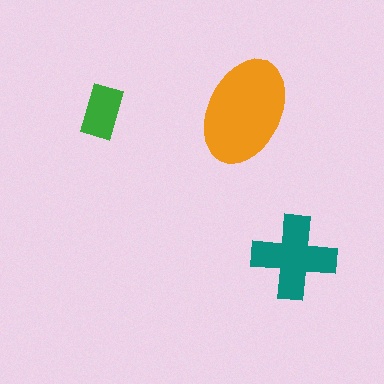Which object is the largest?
The orange ellipse.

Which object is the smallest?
The green rectangle.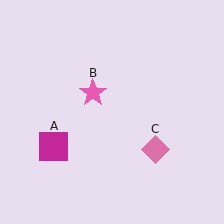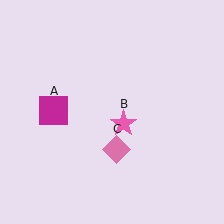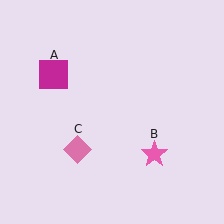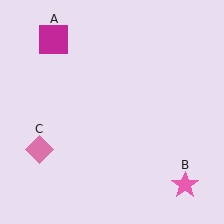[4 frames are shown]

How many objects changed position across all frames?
3 objects changed position: magenta square (object A), pink star (object B), pink diamond (object C).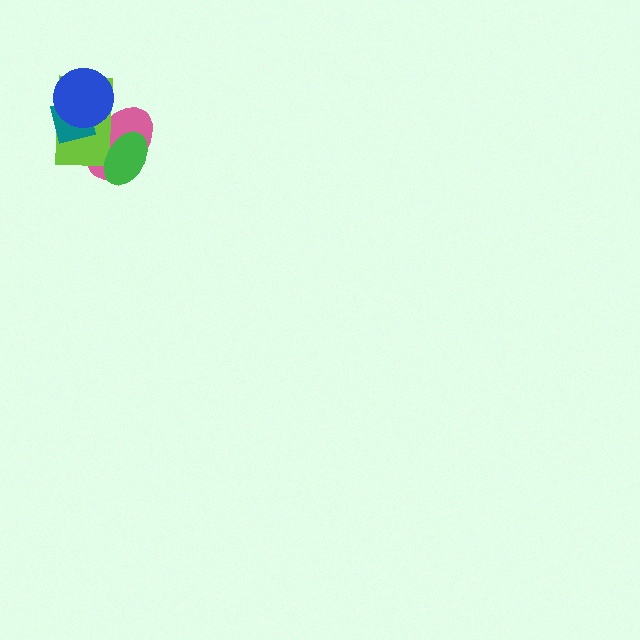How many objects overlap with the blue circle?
3 objects overlap with the blue circle.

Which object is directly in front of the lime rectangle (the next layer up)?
The teal square is directly in front of the lime rectangle.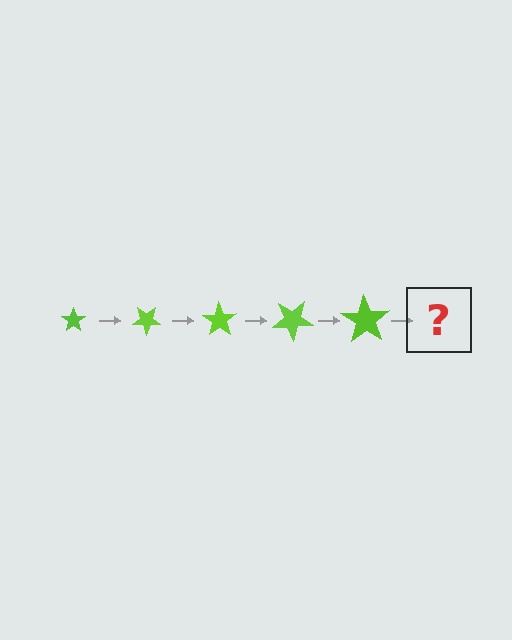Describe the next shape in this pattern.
It should be a star, larger than the previous one and rotated 175 degrees from the start.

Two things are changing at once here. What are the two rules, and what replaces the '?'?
The two rules are that the star grows larger each step and it rotates 35 degrees each step. The '?' should be a star, larger than the previous one and rotated 175 degrees from the start.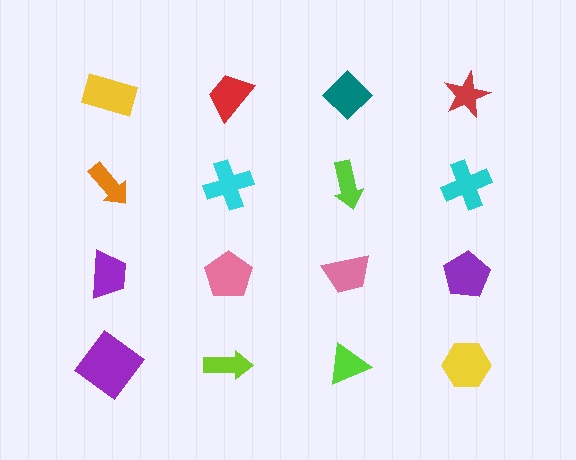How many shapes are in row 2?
4 shapes.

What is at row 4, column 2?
A lime arrow.